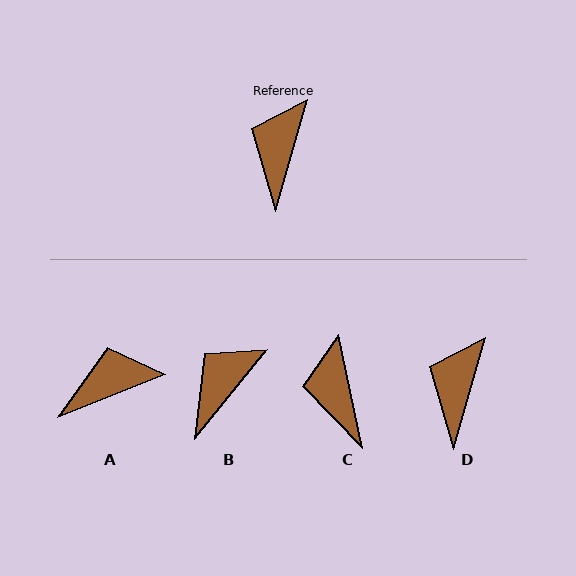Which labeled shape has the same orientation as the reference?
D.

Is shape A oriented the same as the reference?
No, it is off by about 52 degrees.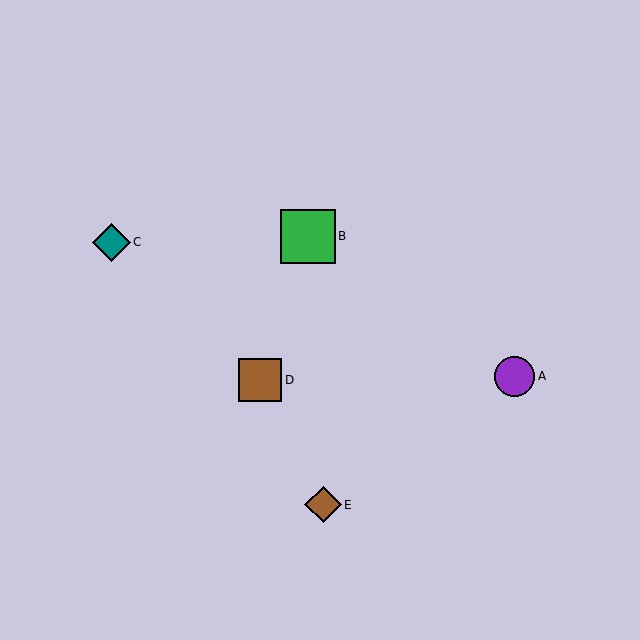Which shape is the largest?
The green square (labeled B) is the largest.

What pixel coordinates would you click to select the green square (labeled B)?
Click at (308, 236) to select the green square B.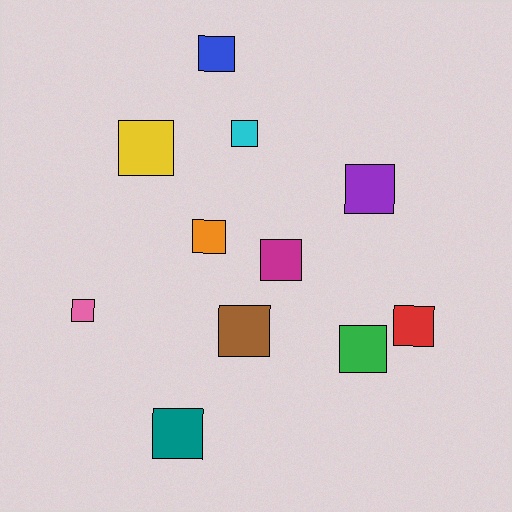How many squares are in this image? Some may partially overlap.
There are 11 squares.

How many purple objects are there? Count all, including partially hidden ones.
There is 1 purple object.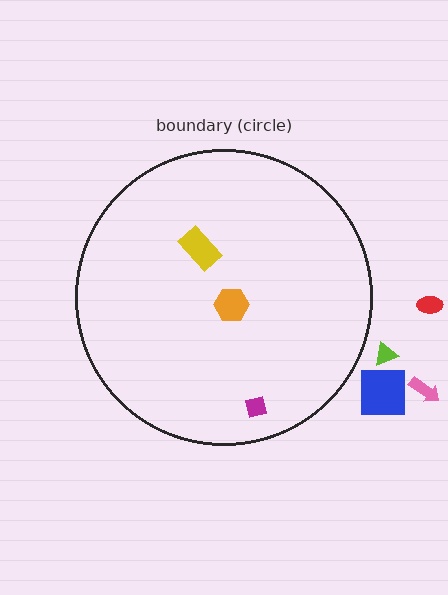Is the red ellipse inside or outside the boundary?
Outside.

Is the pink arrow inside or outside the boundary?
Outside.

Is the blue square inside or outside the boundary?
Outside.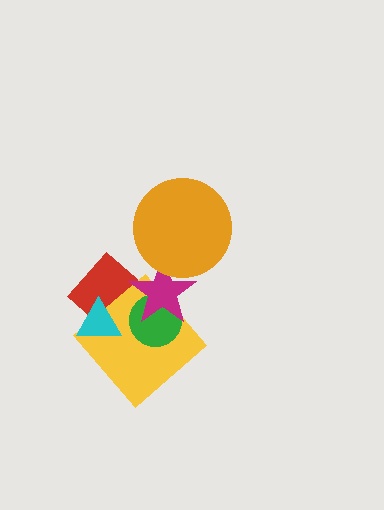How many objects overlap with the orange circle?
1 object overlaps with the orange circle.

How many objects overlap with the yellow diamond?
4 objects overlap with the yellow diamond.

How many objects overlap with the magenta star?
4 objects overlap with the magenta star.